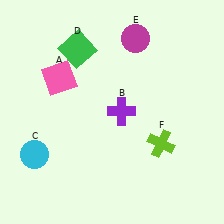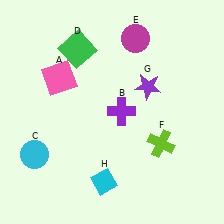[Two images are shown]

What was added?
A purple star (G), a cyan diamond (H) were added in Image 2.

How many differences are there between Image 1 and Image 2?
There are 2 differences between the two images.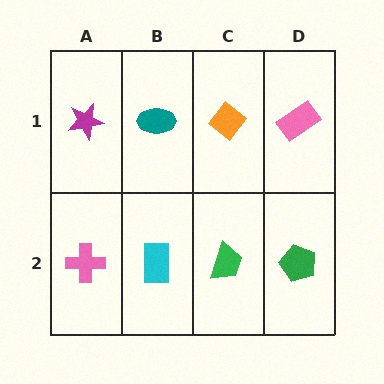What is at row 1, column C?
An orange diamond.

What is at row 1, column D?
A pink rectangle.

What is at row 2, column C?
A green trapezoid.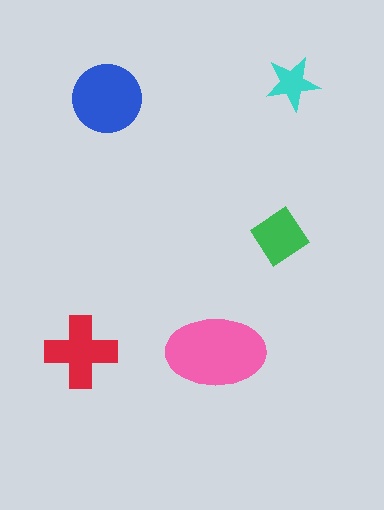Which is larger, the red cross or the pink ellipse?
The pink ellipse.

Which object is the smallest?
The cyan star.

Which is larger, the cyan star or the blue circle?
The blue circle.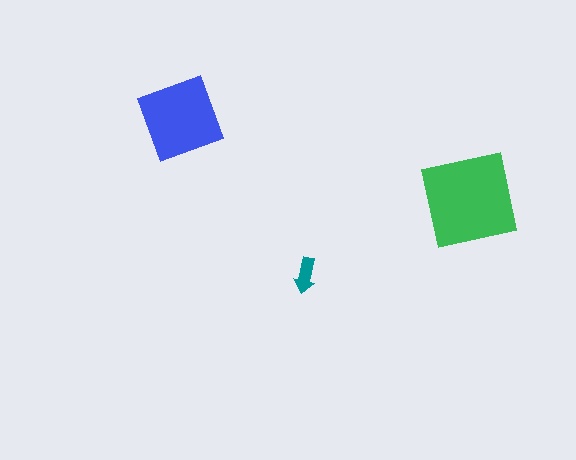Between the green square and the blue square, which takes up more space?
The green square.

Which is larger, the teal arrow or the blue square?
The blue square.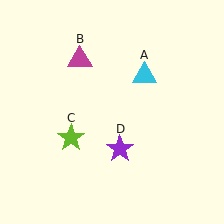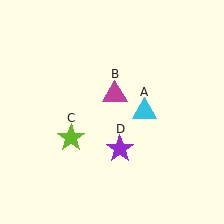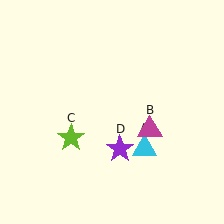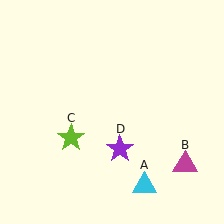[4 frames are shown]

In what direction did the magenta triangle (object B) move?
The magenta triangle (object B) moved down and to the right.